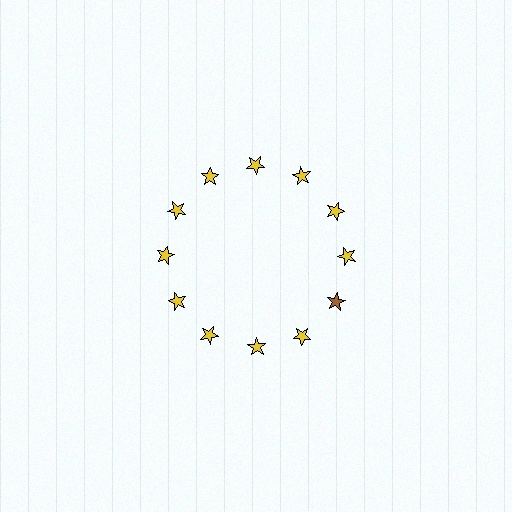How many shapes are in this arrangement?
There are 12 shapes arranged in a ring pattern.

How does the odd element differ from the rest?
It has a different color: brown instead of yellow.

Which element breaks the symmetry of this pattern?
The brown star at roughly the 4 o'clock position breaks the symmetry. All other shapes are yellow stars.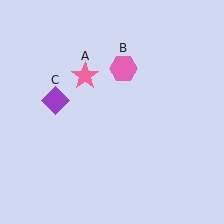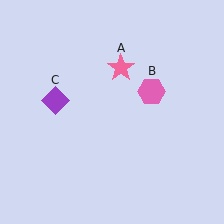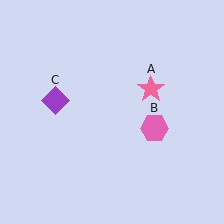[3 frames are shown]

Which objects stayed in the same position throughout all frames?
Purple diamond (object C) remained stationary.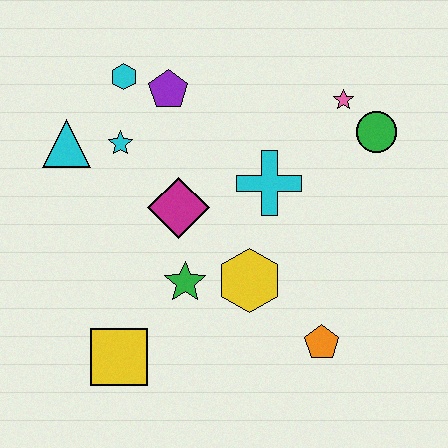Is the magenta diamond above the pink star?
No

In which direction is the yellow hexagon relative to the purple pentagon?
The yellow hexagon is below the purple pentagon.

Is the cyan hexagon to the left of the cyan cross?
Yes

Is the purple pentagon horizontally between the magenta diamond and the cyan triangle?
Yes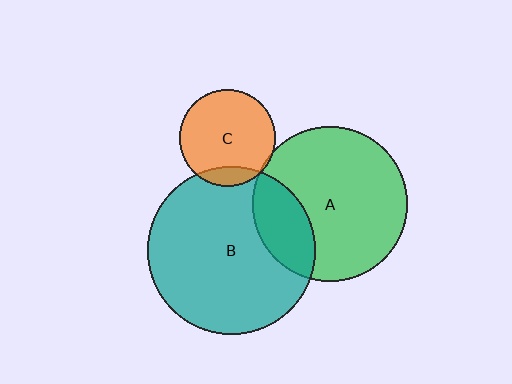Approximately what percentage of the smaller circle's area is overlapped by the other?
Approximately 10%.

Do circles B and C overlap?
Yes.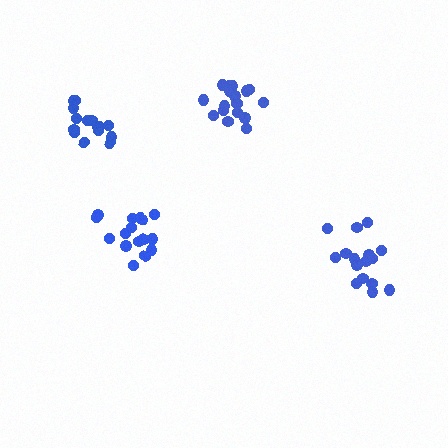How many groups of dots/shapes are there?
There are 4 groups.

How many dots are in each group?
Group 1: 15 dots, Group 2: 16 dots, Group 3: 17 dots, Group 4: 16 dots (64 total).